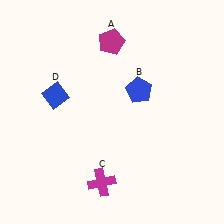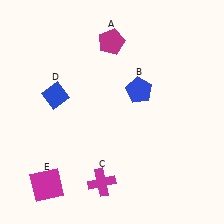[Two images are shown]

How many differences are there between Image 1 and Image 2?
There is 1 difference between the two images.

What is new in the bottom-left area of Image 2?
A magenta square (E) was added in the bottom-left area of Image 2.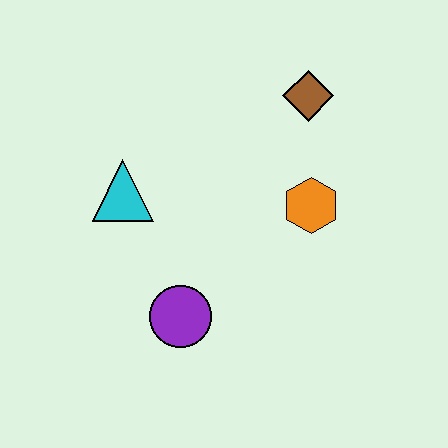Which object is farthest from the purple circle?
The brown diamond is farthest from the purple circle.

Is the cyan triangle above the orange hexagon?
Yes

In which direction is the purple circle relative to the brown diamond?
The purple circle is below the brown diamond.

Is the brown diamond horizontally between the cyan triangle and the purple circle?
No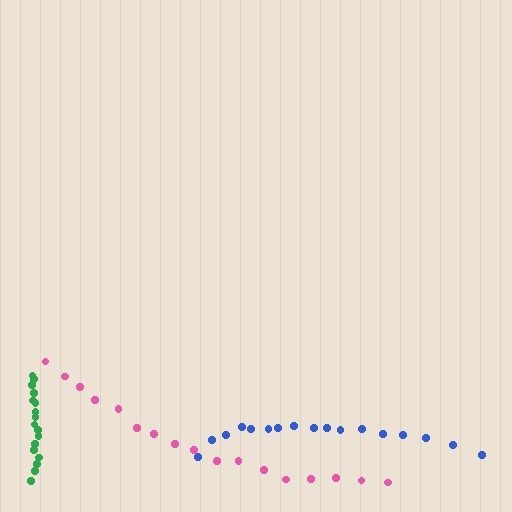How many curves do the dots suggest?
There are 3 distinct paths.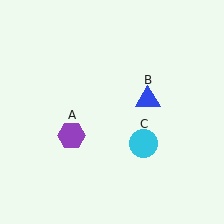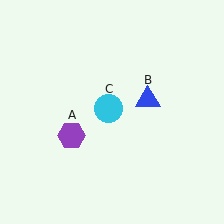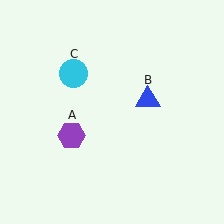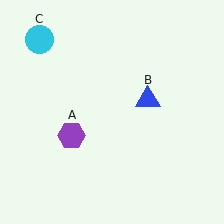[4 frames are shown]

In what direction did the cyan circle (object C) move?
The cyan circle (object C) moved up and to the left.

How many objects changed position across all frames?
1 object changed position: cyan circle (object C).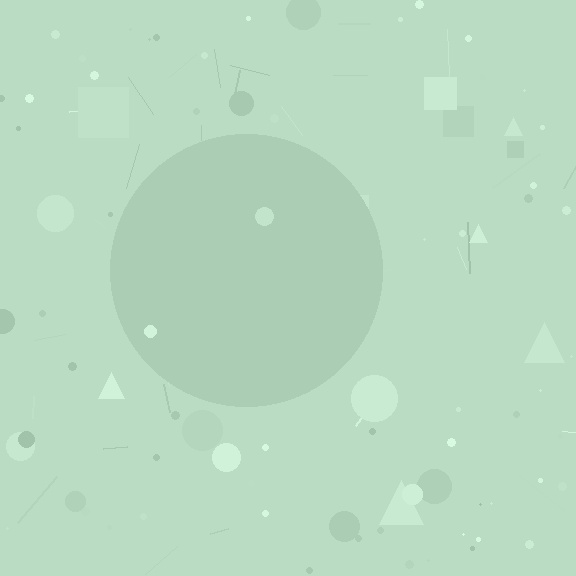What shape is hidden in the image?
A circle is hidden in the image.